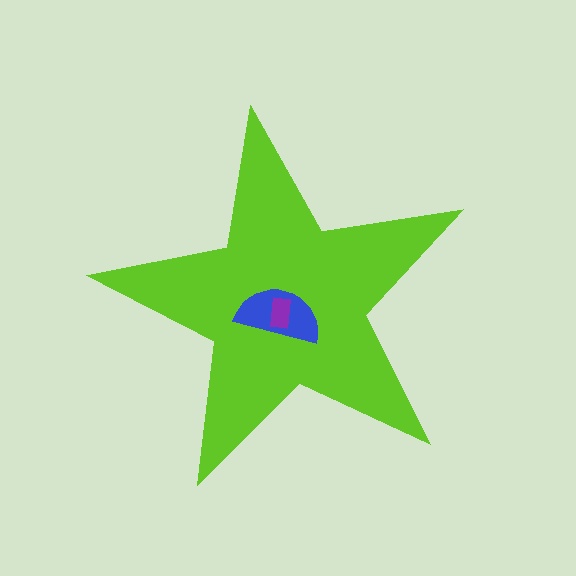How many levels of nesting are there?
3.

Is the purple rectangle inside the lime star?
Yes.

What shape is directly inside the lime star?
The blue semicircle.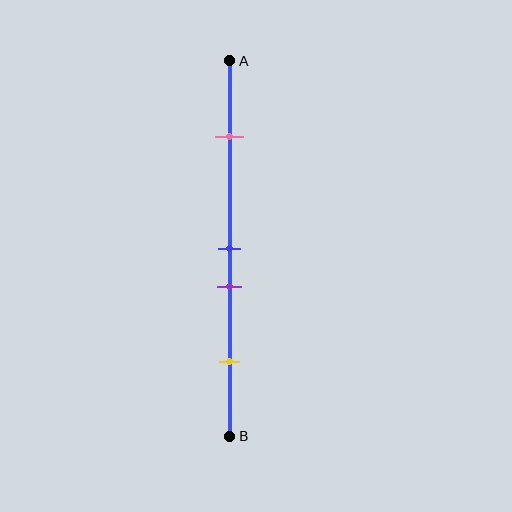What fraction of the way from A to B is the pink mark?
The pink mark is approximately 20% (0.2) of the way from A to B.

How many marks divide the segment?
There are 4 marks dividing the segment.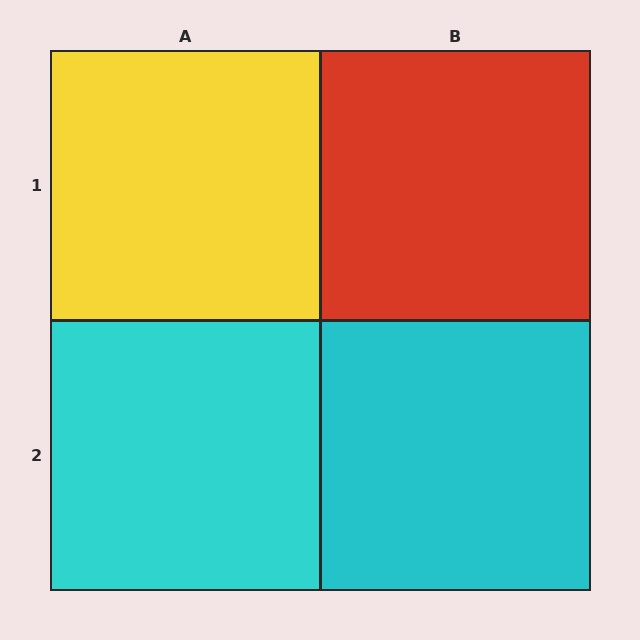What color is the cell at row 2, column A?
Cyan.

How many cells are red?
1 cell is red.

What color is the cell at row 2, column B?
Cyan.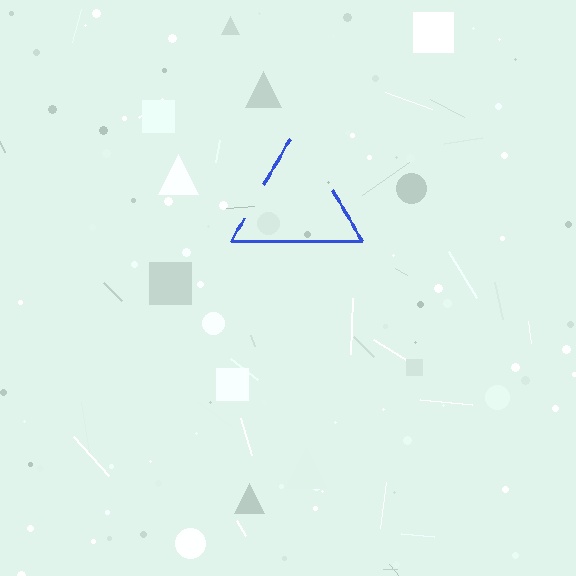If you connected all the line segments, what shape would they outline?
They would outline a triangle.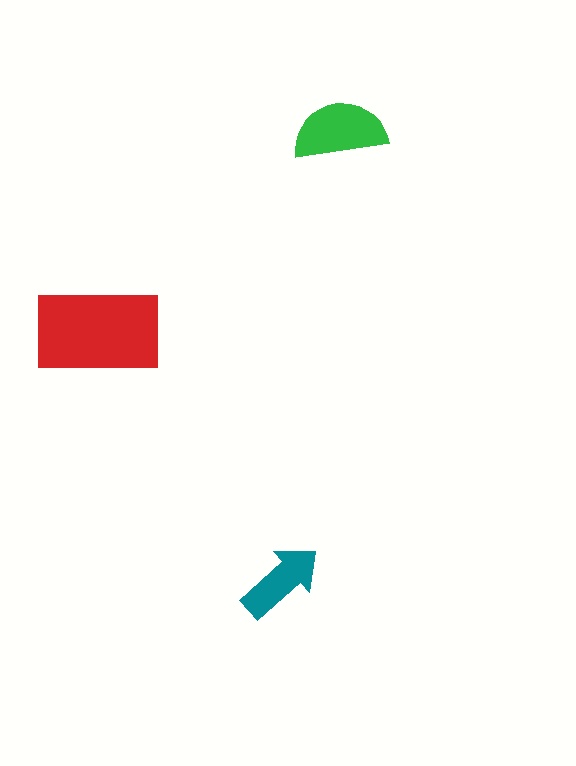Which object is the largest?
The red rectangle.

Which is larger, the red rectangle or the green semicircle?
The red rectangle.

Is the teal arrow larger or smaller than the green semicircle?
Smaller.